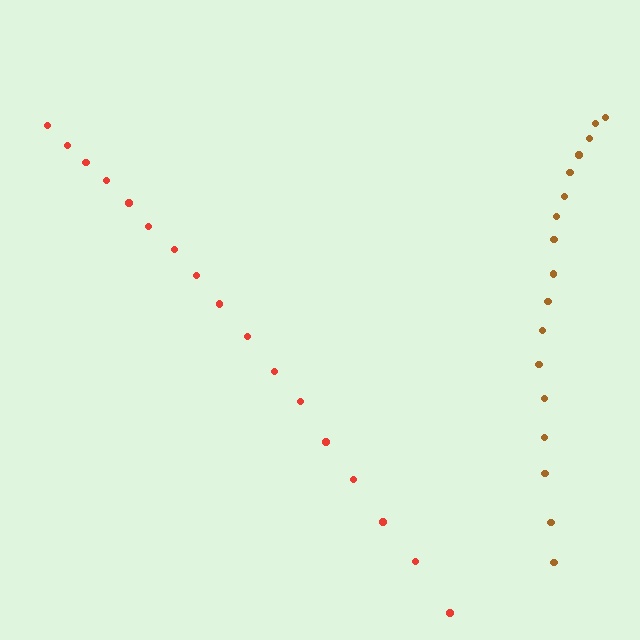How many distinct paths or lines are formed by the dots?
There are 2 distinct paths.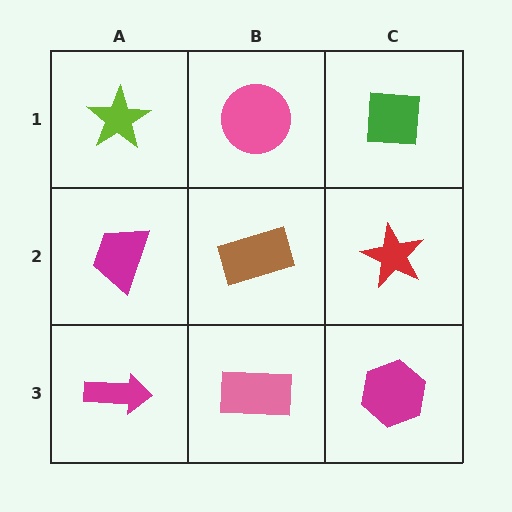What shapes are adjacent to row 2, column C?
A green square (row 1, column C), a magenta hexagon (row 3, column C), a brown rectangle (row 2, column B).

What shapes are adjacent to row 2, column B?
A pink circle (row 1, column B), a pink rectangle (row 3, column B), a magenta trapezoid (row 2, column A), a red star (row 2, column C).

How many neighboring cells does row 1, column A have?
2.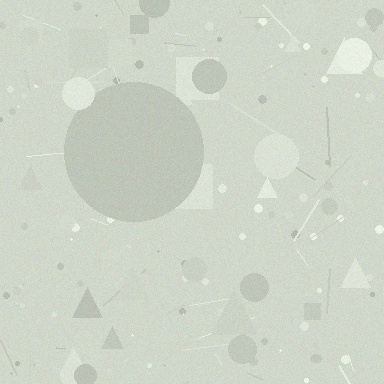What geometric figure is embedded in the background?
A circle is embedded in the background.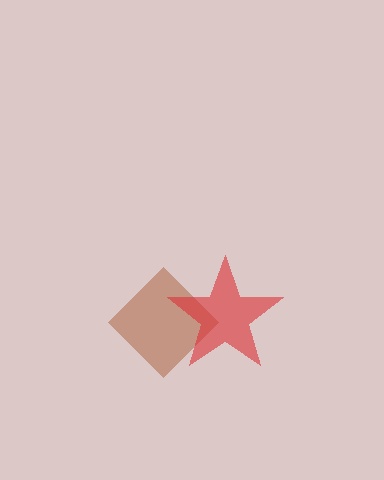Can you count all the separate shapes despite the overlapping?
Yes, there are 2 separate shapes.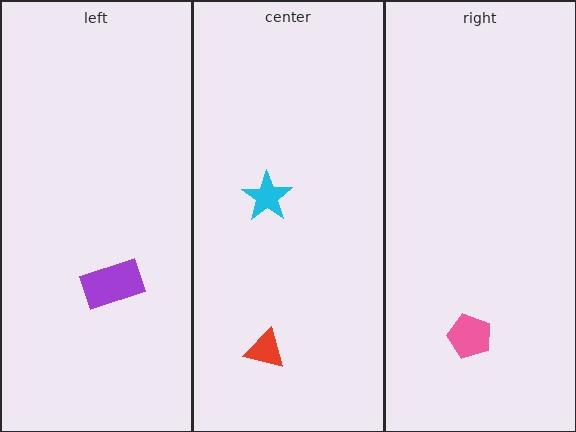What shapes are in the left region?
The purple rectangle.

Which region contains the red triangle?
The center region.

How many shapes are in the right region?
1.